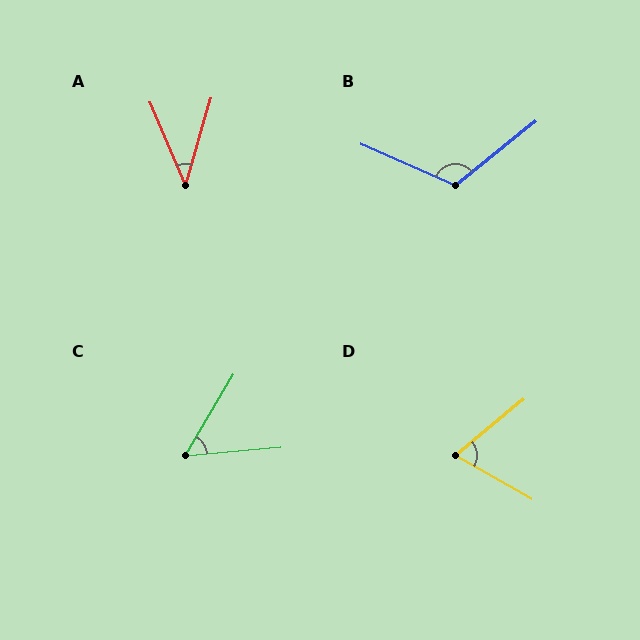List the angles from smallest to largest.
A (40°), C (54°), D (69°), B (118°).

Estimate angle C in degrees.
Approximately 54 degrees.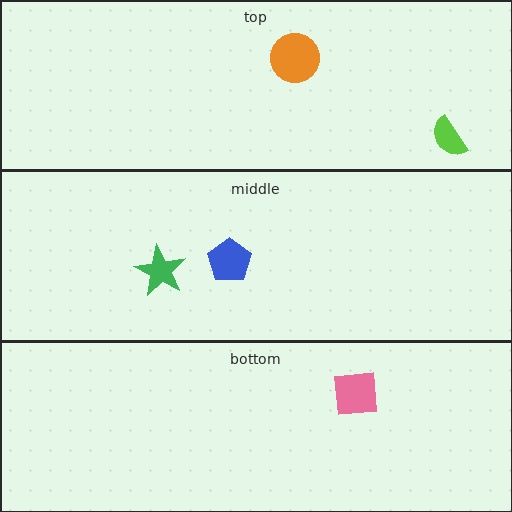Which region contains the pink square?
The bottom region.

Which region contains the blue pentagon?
The middle region.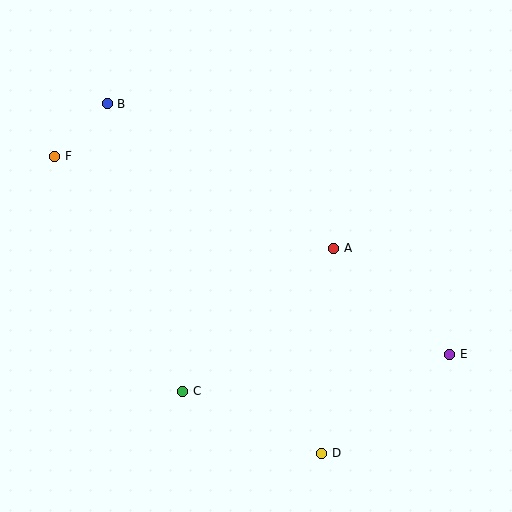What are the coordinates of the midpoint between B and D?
The midpoint between B and D is at (215, 278).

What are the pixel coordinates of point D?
Point D is at (322, 453).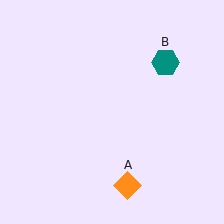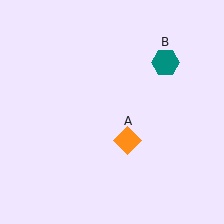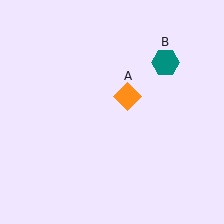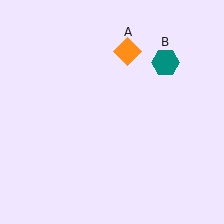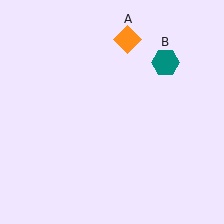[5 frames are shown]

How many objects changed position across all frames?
1 object changed position: orange diamond (object A).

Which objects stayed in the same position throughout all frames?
Teal hexagon (object B) remained stationary.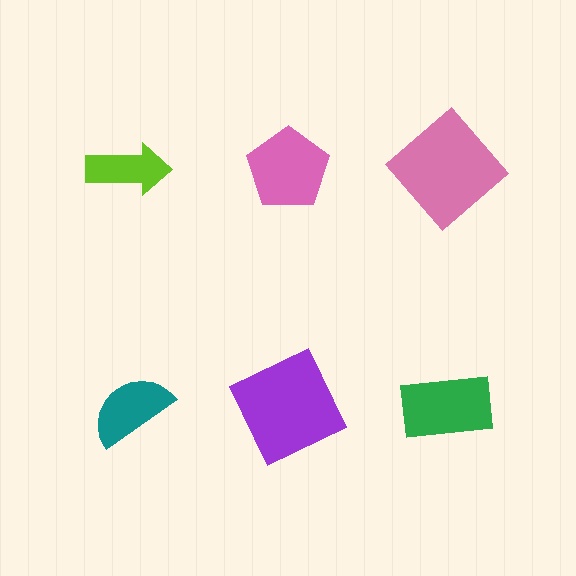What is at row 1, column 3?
A pink diamond.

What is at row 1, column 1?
A lime arrow.